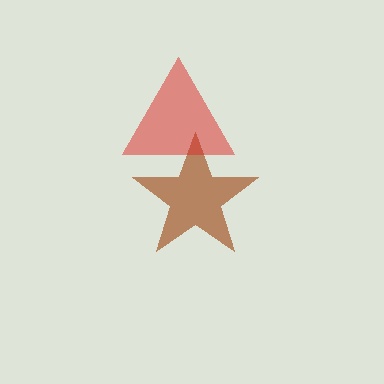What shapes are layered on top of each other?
The layered shapes are: a brown star, a red triangle.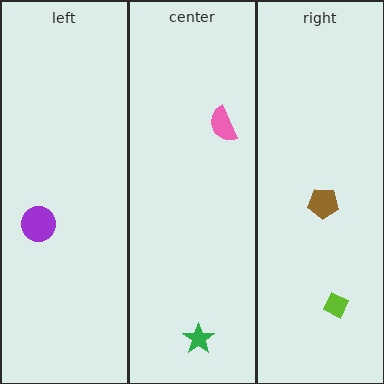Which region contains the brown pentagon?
The right region.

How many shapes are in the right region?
2.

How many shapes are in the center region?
2.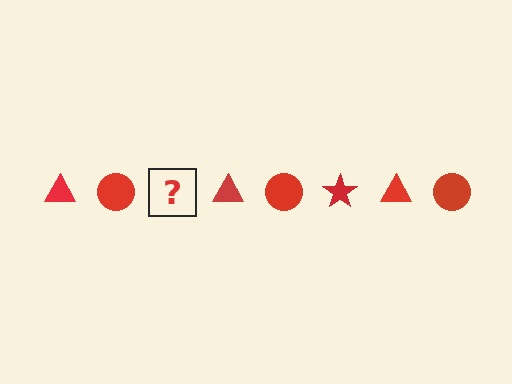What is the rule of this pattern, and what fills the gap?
The rule is that the pattern cycles through triangle, circle, star shapes in red. The gap should be filled with a red star.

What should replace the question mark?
The question mark should be replaced with a red star.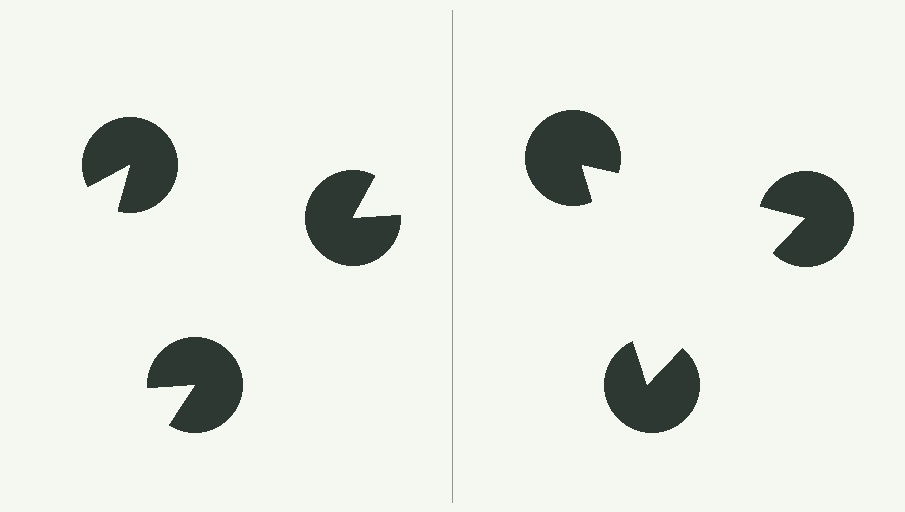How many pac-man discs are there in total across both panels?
6 — 3 on each side.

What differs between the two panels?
The pac-man discs are positioned identically on both sides; only the wedge orientations differ. On the right they align to a triangle; on the left they are misaligned.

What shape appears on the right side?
An illusory triangle.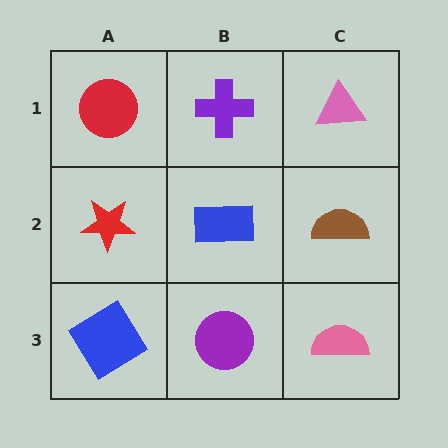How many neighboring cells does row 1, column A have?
2.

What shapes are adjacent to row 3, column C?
A brown semicircle (row 2, column C), a purple circle (row 3, column B).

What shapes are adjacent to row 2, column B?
A purple cross (row 1, column B), a purple circle (row 3, column B), a red star (row 2, column A), a brown semicircle (row 2, column C).